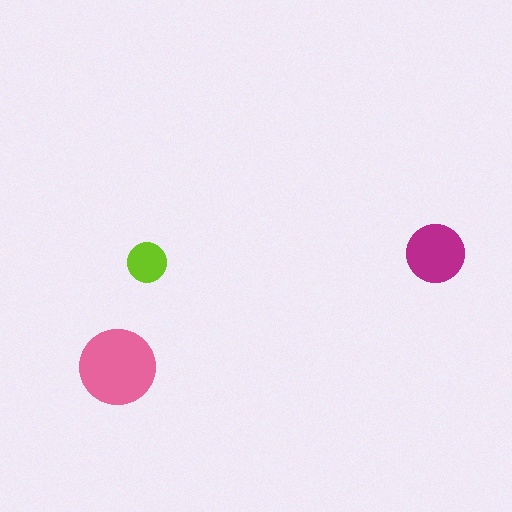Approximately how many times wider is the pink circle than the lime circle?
About 2 times wider.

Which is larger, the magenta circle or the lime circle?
The magenta one.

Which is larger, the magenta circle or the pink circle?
The pink one.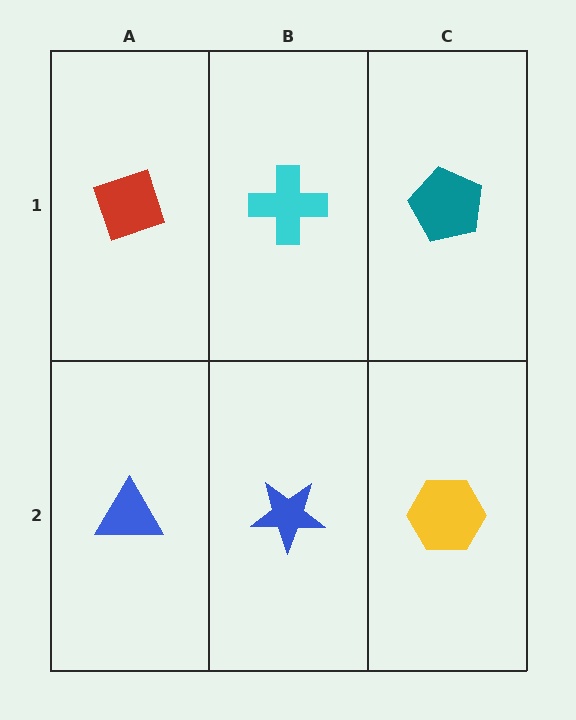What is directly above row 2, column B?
A cyan cross.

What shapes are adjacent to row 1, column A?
A blue triangle (row 2, column A), a cyan cross (row 1, column B).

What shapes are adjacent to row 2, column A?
A red diamond (row 1, column A), a blue star (row 2, column B).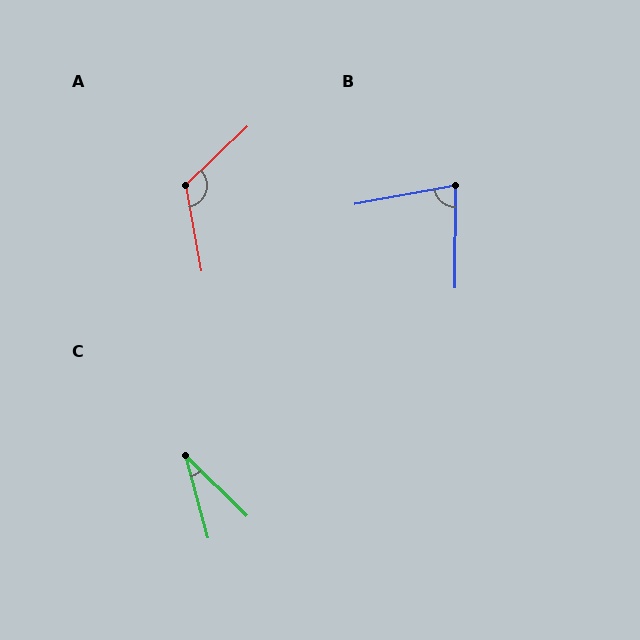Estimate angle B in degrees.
Approximately 79 degrees.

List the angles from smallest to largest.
C (30°), B (79°), A (124°).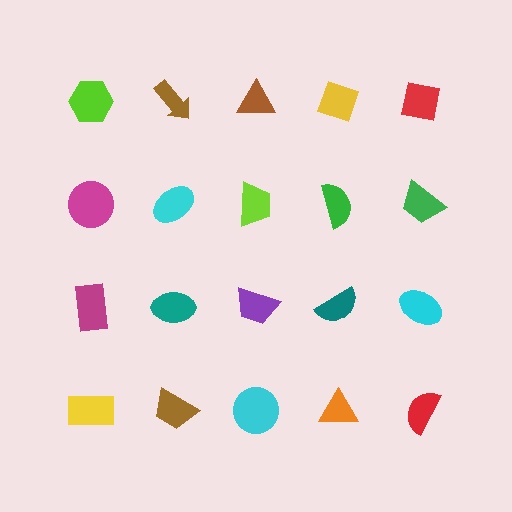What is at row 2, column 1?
A magenta circle.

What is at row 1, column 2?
A brown arrow.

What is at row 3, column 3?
A purple trapezoid.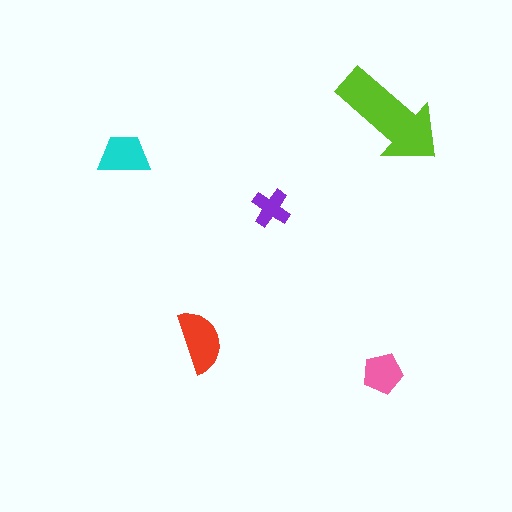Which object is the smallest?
The purple cross.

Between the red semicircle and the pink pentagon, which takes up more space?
The red semicircle.